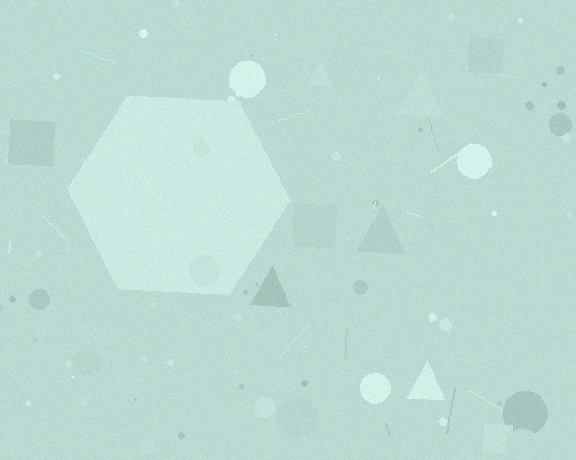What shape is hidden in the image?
A hexagon is hidden in the image.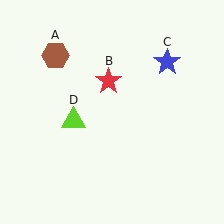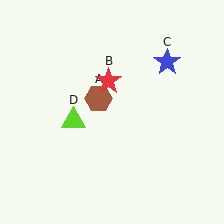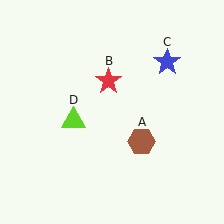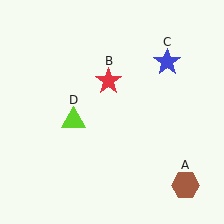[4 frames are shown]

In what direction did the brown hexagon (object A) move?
The brown hexagon (object A) moved down and to the right.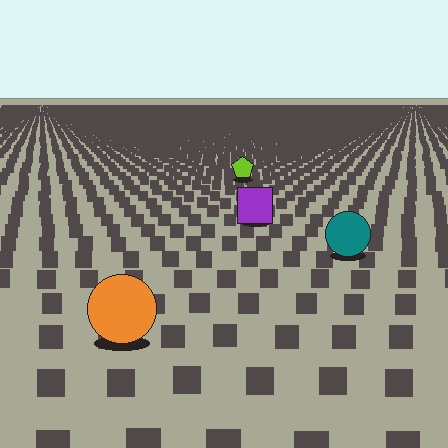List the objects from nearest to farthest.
From nearest to farthest: the orange circle, the teal circle, the purple square, the lime pentagon.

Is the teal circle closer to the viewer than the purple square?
Yes. The teal circle is closer — you can tell from the texture gradient: the ground texture is coarser near it.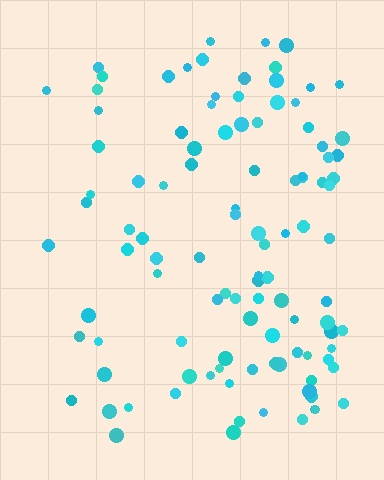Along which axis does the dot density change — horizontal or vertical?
Horizontal.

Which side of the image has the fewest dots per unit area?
The left.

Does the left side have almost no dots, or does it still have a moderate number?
Still a moderate number, just noticeably fewer than the right.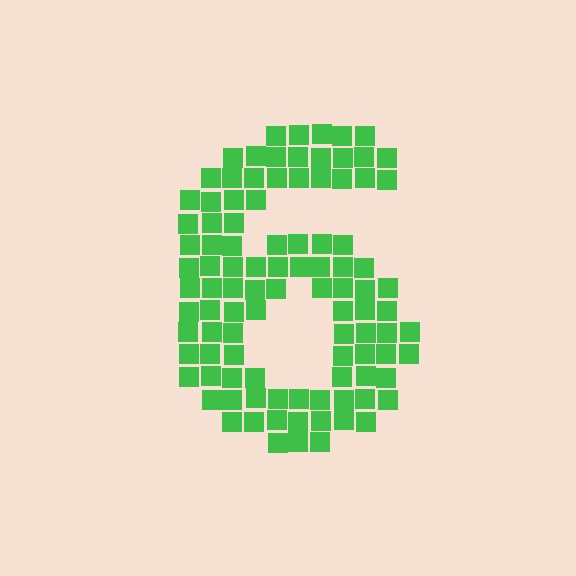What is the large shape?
The large shape is the digit 6.